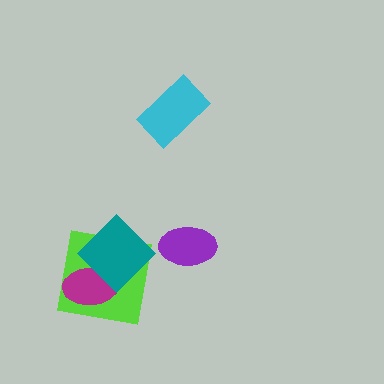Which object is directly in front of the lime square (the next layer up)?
The magenta ellipse is directly in front of the lime square.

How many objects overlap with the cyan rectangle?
0 objects overlap with the cyan rectangle.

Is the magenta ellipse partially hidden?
Yes, it is partially covered by another shape.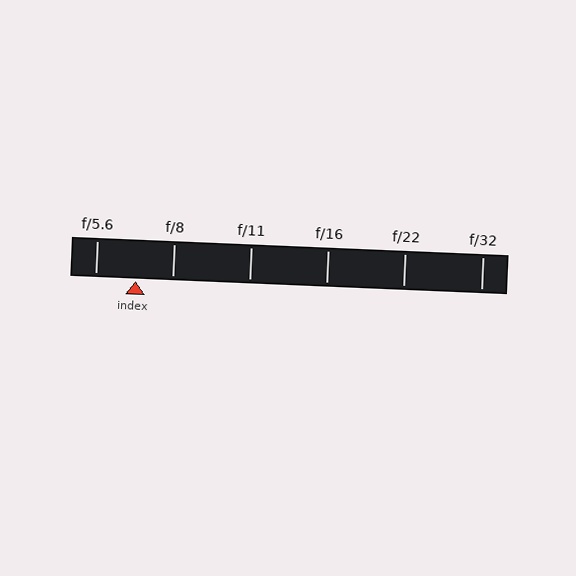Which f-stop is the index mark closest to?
The index mark is closest to f/8.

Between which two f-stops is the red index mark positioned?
The index mark is between f/5.6 and f/8.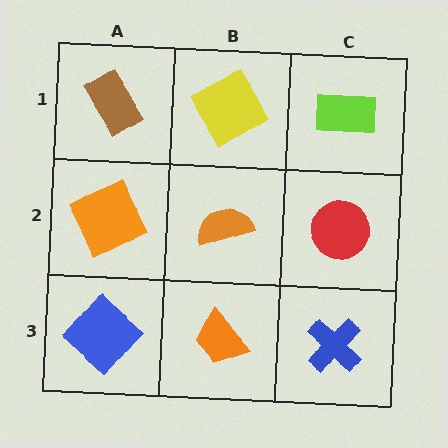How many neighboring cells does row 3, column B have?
3.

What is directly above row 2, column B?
A yellow diamond.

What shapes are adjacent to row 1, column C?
A red circle (row 2, column C), a yellow diamond (row 1, column B).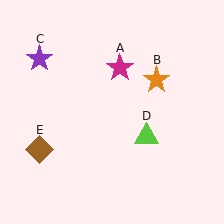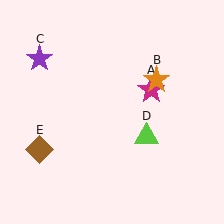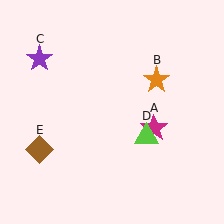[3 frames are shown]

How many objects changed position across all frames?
1 object changed position: magenta star (object A).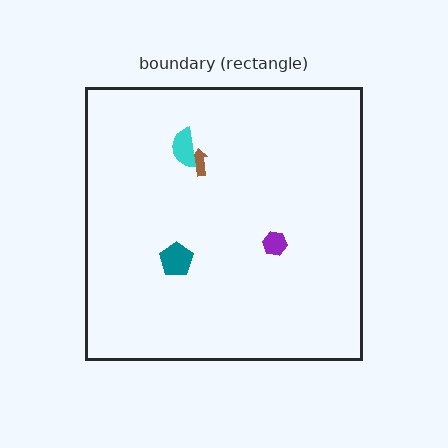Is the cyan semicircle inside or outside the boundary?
Inside.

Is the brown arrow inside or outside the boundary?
Inside.